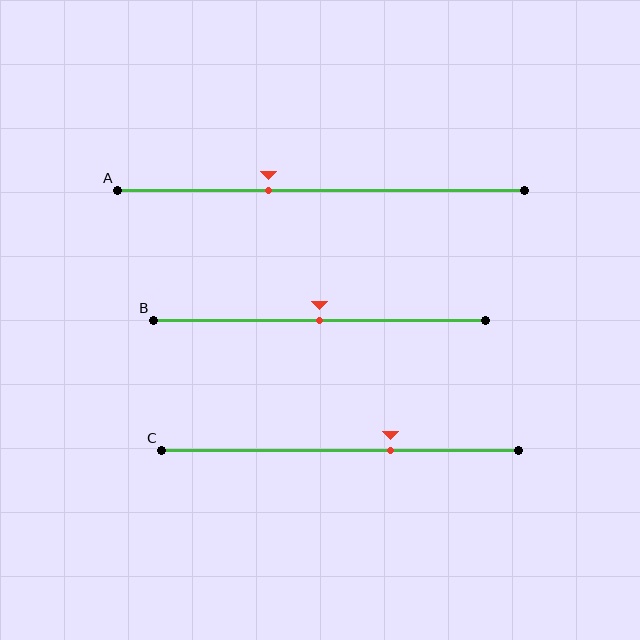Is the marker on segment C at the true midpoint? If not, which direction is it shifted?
No, the marker on segment C is shifted to the right by about 14% of the segment length.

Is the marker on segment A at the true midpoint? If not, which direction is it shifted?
No, the marker on segment A is shifted to the left by about 13% of the segment length.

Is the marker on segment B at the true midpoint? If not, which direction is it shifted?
Yes, the marker on segment B is at the true midpoint.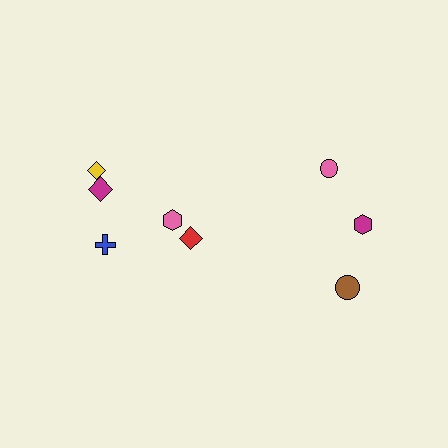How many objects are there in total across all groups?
There are 8 objects.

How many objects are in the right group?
There are 3 objects.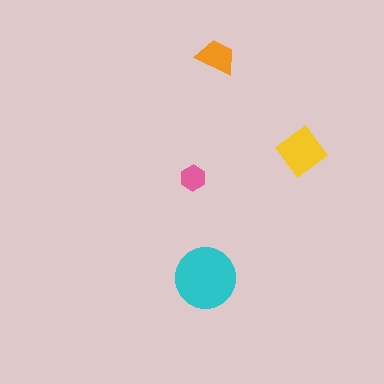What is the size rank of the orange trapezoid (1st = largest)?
3rd.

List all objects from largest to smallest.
The cyan circle, the yellow diamond, the orange trapezoid, the pink hexagon.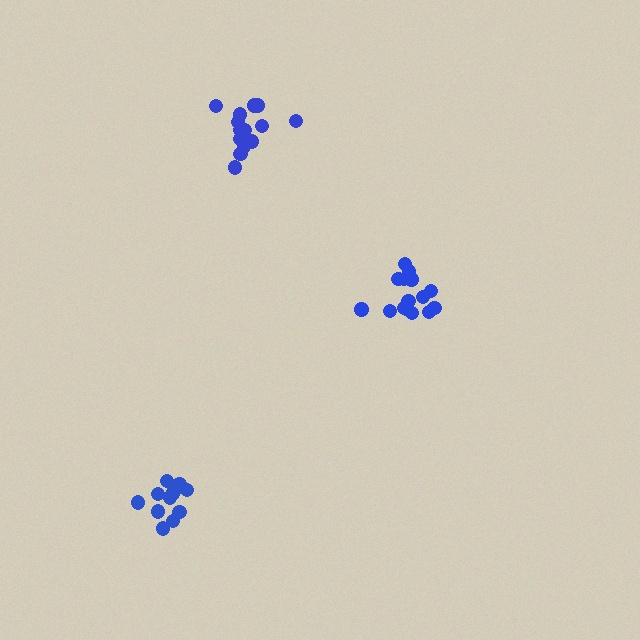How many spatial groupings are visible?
There are 3 spatial groupings.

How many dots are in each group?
Group 1: 15 dots, Group 2: 15 dots, Group 3: 12 dots (42 total).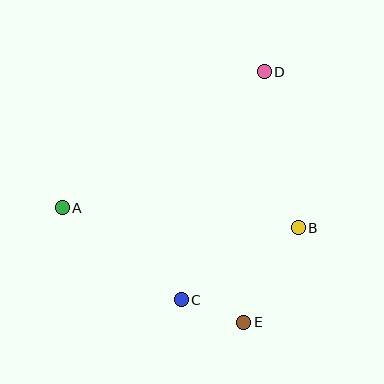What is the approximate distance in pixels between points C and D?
The distance between C and D is approximately 243 pixels.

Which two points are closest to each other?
Points C and E are closest to each other.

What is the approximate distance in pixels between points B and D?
The distance between B and D is approximately 160 pixels.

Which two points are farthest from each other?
Points D and E are farthest from each other.